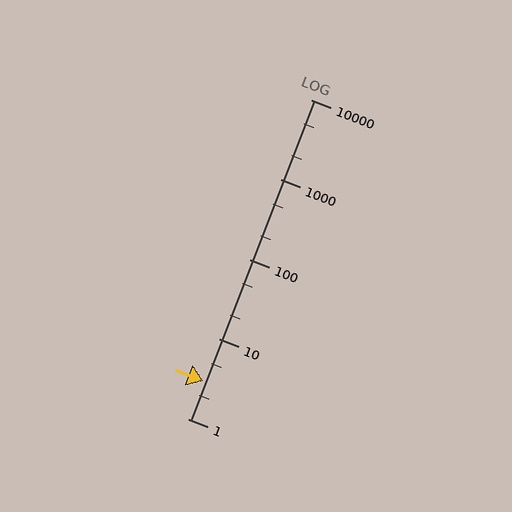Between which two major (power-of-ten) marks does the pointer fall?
The pointer is between 1 and 10.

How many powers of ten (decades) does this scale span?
The scale spans 4 decades, from 1 to 10000.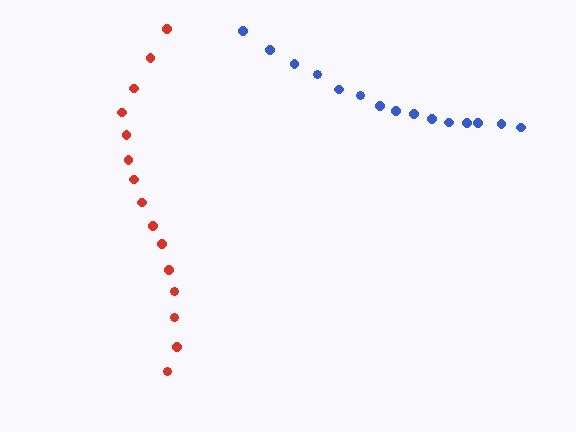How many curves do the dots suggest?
There are 2 distinct paths.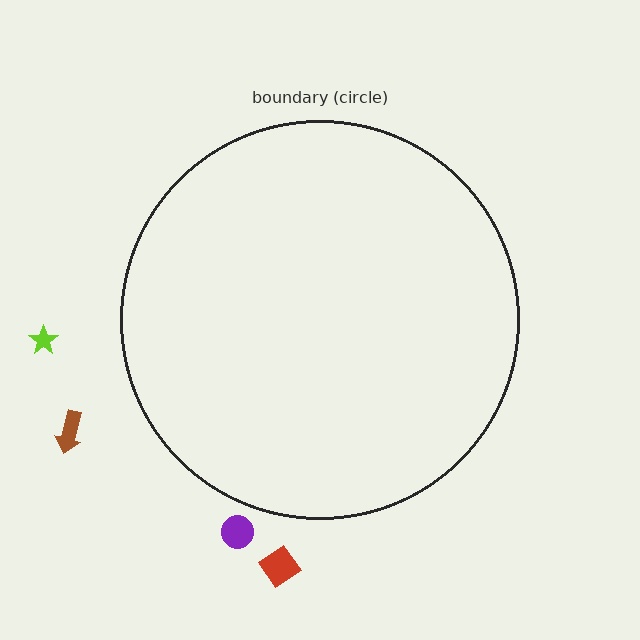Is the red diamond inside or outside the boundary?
Outside.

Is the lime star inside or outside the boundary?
Outside.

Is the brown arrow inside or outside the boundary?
Outside.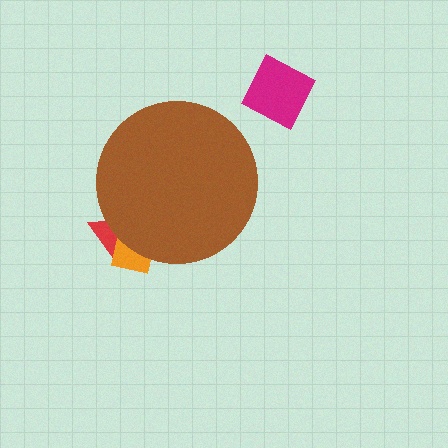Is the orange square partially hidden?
Yes, the orange square is partially hidden behind the brown circle.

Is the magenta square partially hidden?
No, the magenta square is fully visible.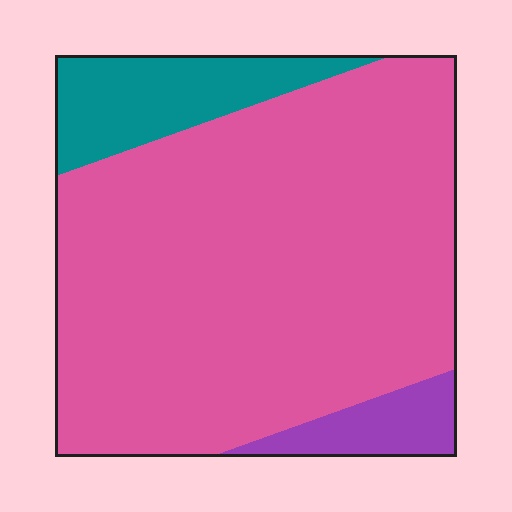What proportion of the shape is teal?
Teal covers around 15% of the shape.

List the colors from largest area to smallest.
From largest to smallest: pink, teal, purple.